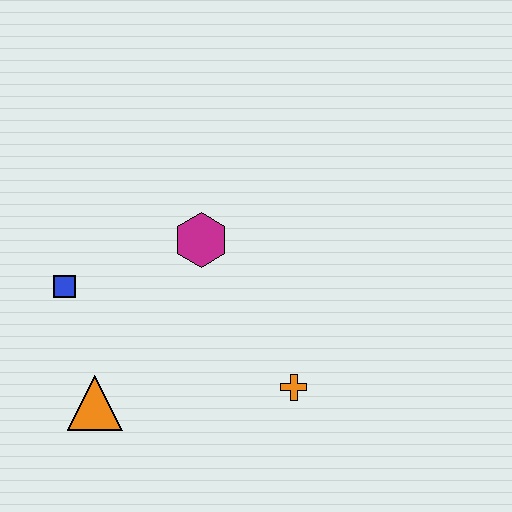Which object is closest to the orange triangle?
The blue square is closest to the orange triangle.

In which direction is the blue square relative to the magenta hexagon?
The blue square is to the left of the magenta hexagon.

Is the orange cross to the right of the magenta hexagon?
Yes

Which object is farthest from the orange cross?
The blue square is farthest from the orange cross.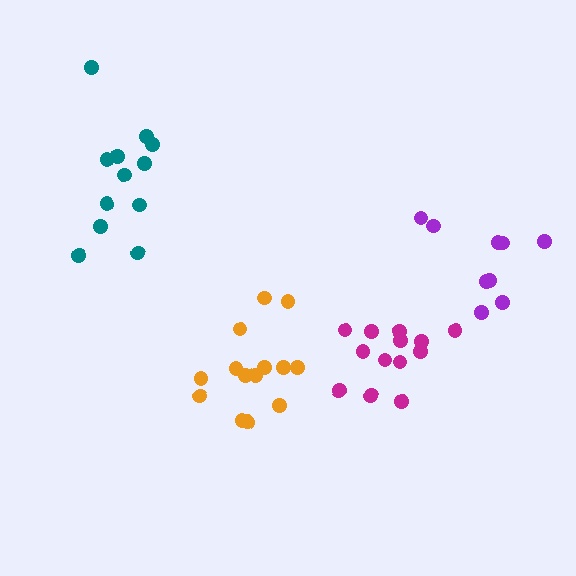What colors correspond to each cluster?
The clusters are colored: magenta, purple, orange, teal.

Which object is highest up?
The teal cluster is topmost.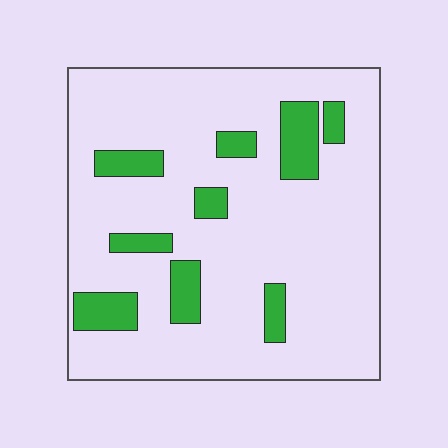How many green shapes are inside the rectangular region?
9.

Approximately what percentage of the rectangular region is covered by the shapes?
Approximately 15%.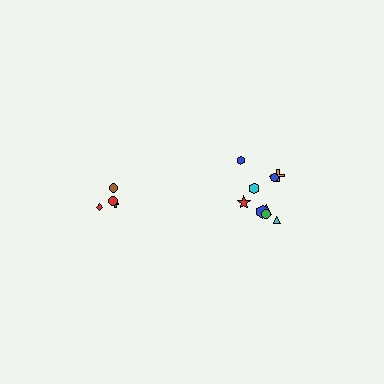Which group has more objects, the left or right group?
The right group.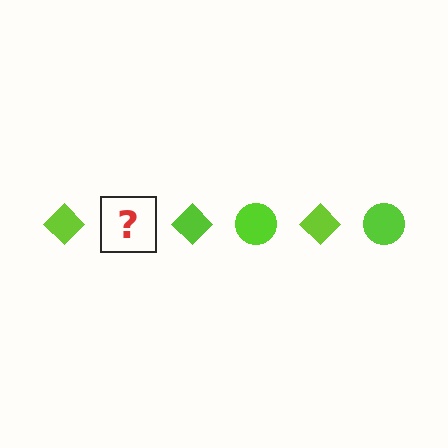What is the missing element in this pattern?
The missing element is a lime circle.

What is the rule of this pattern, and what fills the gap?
The rule is that the pattern cycles through diamond, circle shapes in lime. The gap should be filled with a lime circle.